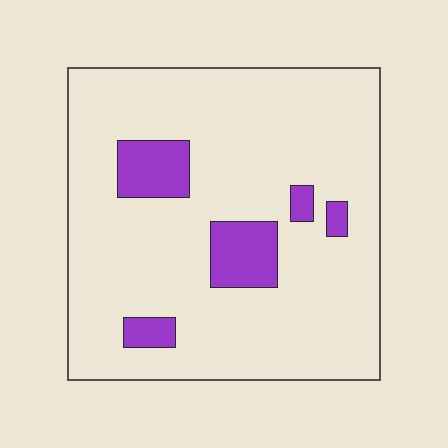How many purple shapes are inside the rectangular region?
5.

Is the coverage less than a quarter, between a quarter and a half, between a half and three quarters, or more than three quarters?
Less than a quarter.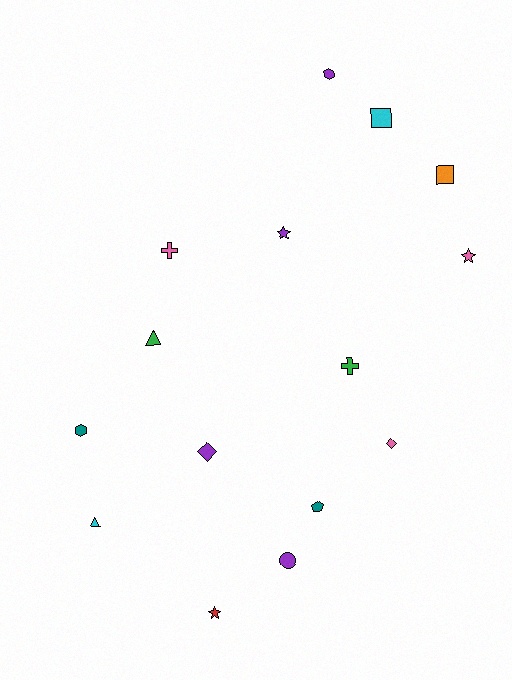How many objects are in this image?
There are 15 objects.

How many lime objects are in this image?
There are no lime objects.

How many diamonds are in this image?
There are 2 diamonds.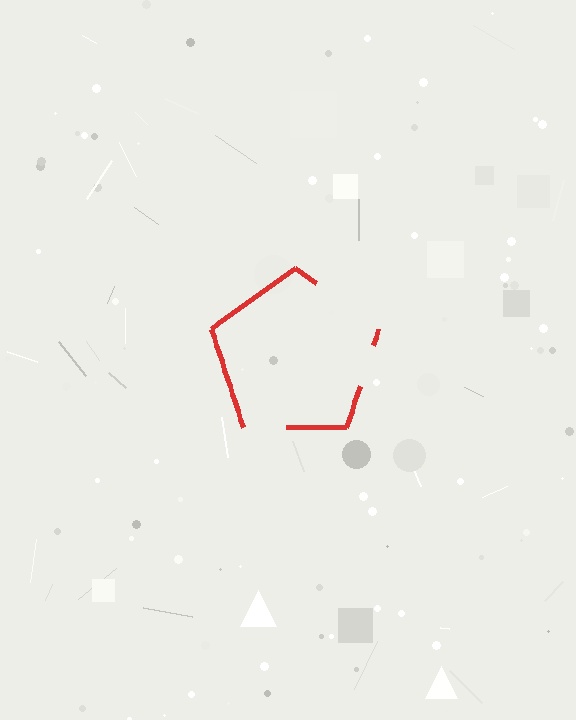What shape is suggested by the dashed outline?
The dashed outline suggests a pentagon.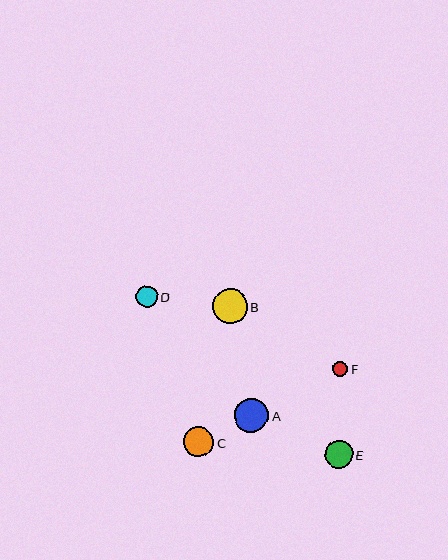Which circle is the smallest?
Circle F is the smallest with a size of approximately 15 pixels.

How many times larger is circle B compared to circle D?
Circle B is approximately 1.6 times the size of circle D.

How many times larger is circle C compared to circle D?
Circle C is approximately 1.4 times the size of circle D.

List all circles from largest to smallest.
From largest to smallest: B, A, C, E, D, F.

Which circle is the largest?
Circle B is the largest with a size of approximately 35 pixels.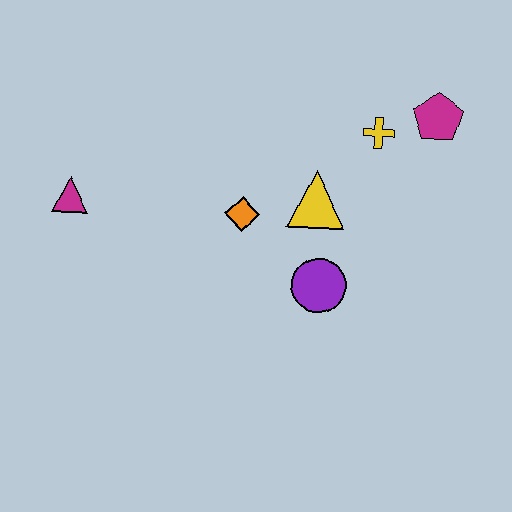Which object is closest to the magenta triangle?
The orange diamond is closest to the magenta triangle.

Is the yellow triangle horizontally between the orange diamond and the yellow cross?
Yes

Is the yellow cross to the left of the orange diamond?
No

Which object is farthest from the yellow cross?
The magenta triangle is farthest from the yellow cross.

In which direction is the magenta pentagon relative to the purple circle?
The magenta pentagon is above the purple circle.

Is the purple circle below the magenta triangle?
Yes